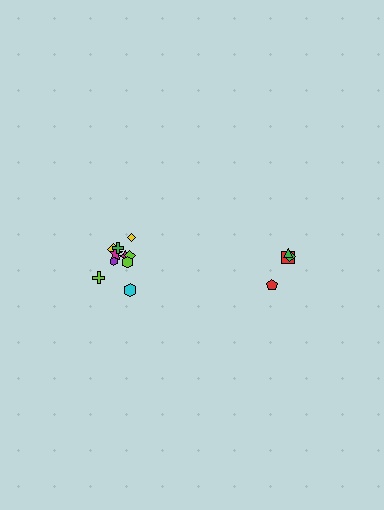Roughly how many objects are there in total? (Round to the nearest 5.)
Roughly 15 objects in total.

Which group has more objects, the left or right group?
The left group.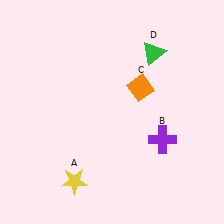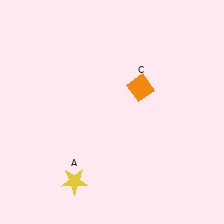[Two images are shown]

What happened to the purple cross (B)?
The purple cross (B) was removed in Image 2. It was in the bottom-right area of Image 1.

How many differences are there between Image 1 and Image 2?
There are 2 differences between the two images.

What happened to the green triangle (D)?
The green triangle (D) was removed in Image 2. It was in the top-right area of Image 1.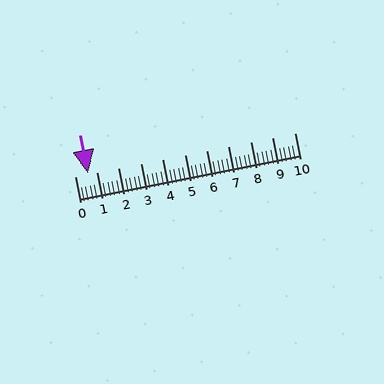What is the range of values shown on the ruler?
The ruler shows values from 0 to 10.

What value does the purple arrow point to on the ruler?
The purple arrow points to approximately 0.6.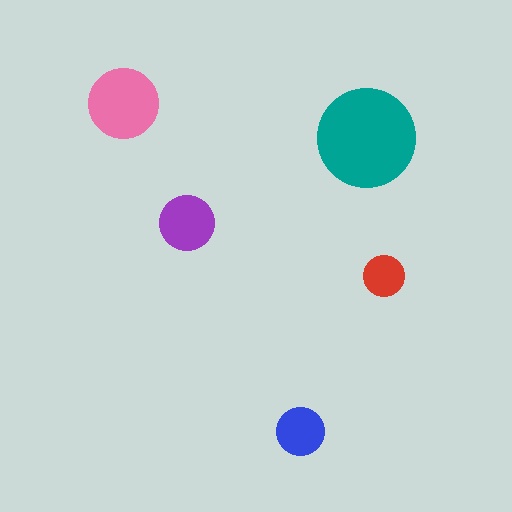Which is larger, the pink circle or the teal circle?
The teal one.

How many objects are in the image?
There are 5 objects in the image.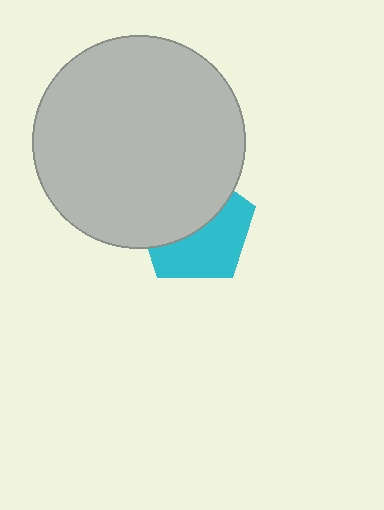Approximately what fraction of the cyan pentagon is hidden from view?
Roughly 50% of the cyan pentagon is hidden behind the light gray circle.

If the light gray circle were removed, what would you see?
You would see the complete cyan pentagon.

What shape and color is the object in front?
The object in front is a light gray circle.